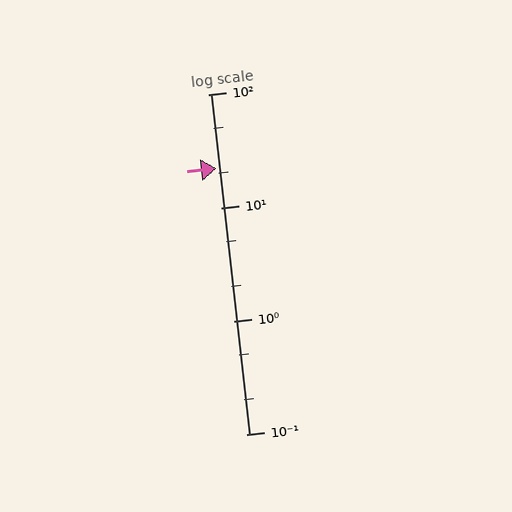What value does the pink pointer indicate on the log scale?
The pointer indicates approximately 22.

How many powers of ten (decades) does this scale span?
The scale spans 3 decades, from 0.1 to 100.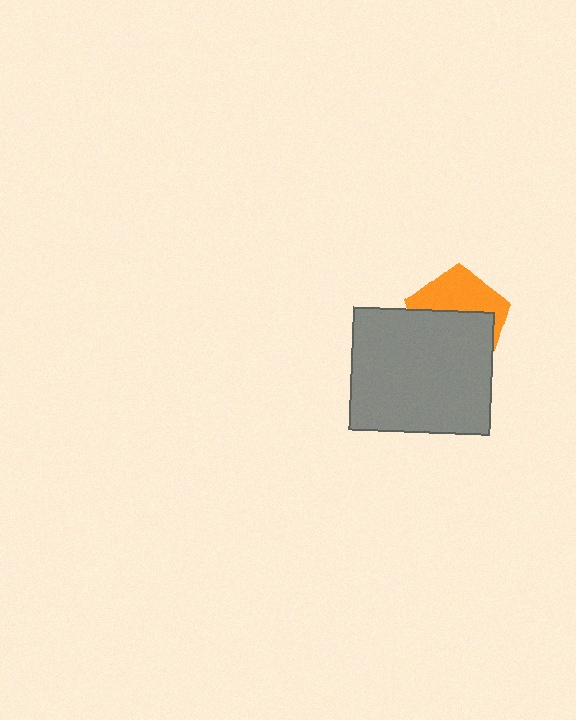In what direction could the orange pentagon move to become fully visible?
The orange pentagon could move up. That would shift it out from behind the gray rectangle entirely.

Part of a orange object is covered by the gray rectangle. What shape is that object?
It is a pentagon.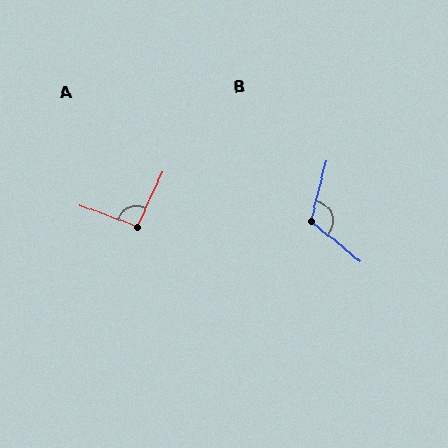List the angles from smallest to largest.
A (94°), B (115°).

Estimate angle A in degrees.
Approximately 94 degrees.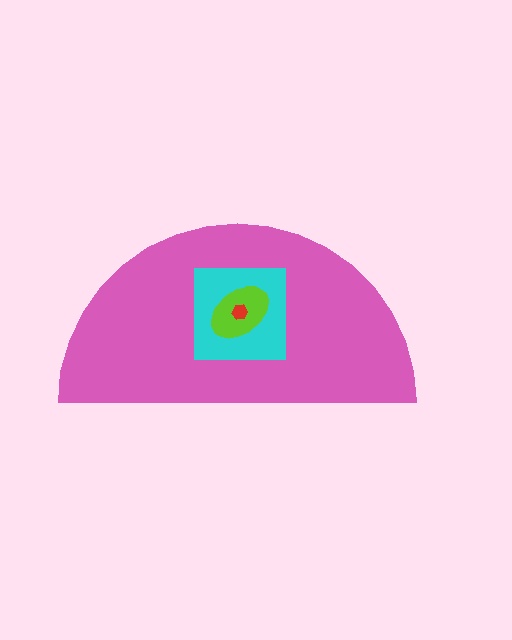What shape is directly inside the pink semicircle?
The cyan square.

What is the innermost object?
The red hexagon.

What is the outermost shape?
The pink semicircle.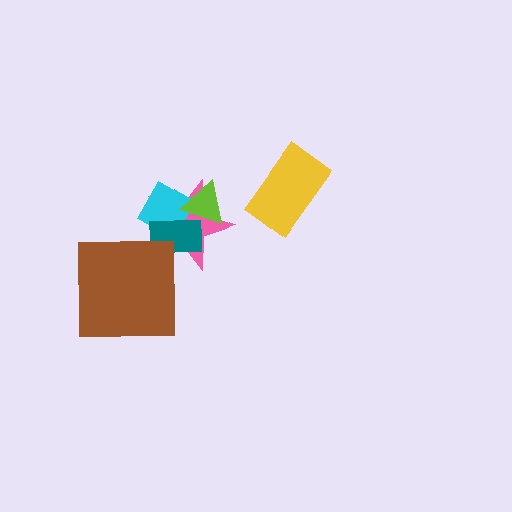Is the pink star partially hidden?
Yes, it is partially covered by another shape.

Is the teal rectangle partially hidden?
Yes, it is partially covered by another shape.